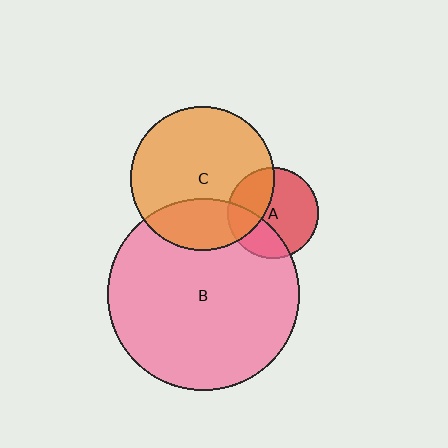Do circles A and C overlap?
Yes.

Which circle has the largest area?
Circle B (pink).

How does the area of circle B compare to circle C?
Approximately 1.8 times.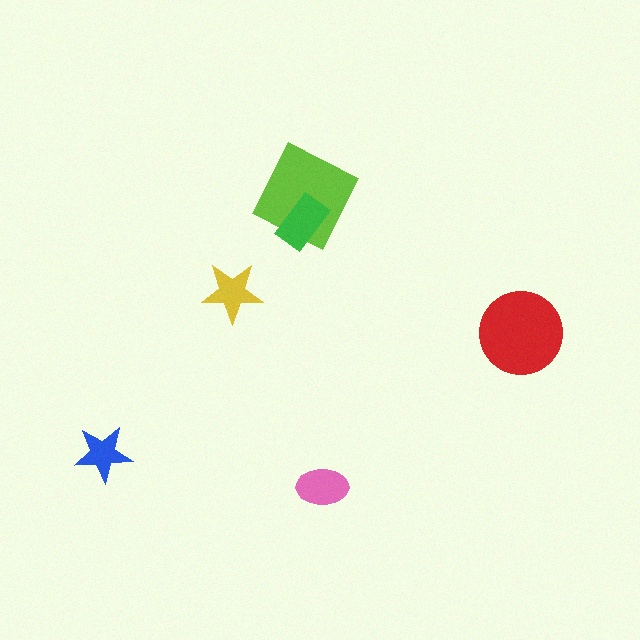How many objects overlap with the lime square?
1 object overlaps with the lime square.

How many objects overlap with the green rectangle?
1 object overlaps with the green rectangle.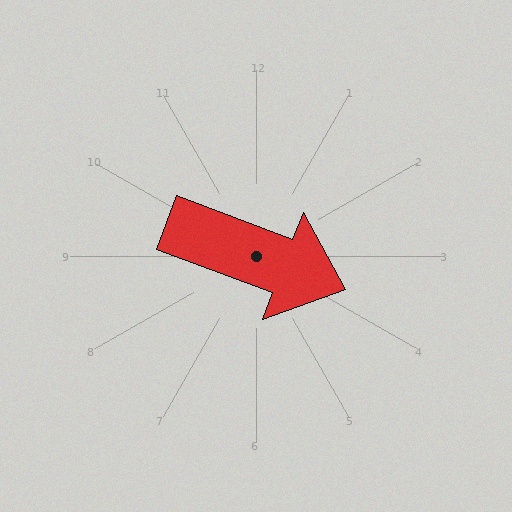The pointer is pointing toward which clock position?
Roughly 4 o'clock.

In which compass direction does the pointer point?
East.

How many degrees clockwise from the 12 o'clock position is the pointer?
Approximately 111 degrees.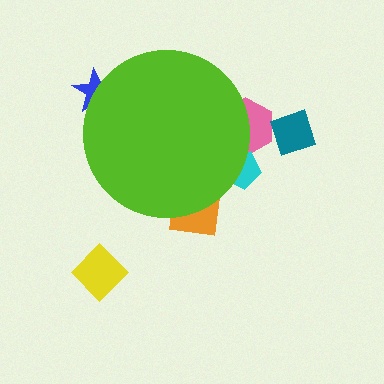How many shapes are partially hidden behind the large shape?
4 shapes are partially hidden.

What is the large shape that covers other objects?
A lime circle.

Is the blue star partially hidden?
Yes, the blue star is partially hidden behind the lime circle.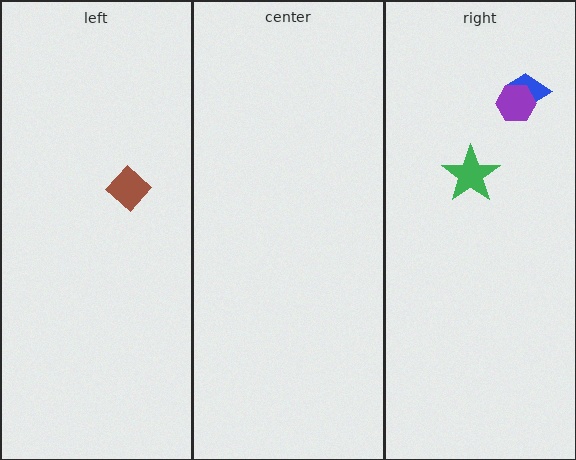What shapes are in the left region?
The brown diamond.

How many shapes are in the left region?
1.